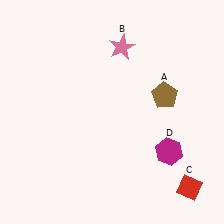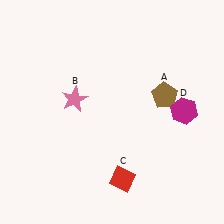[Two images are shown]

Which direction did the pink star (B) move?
The pink star (B) moved down.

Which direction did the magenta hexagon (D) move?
The magenta hexagon (D) moved up.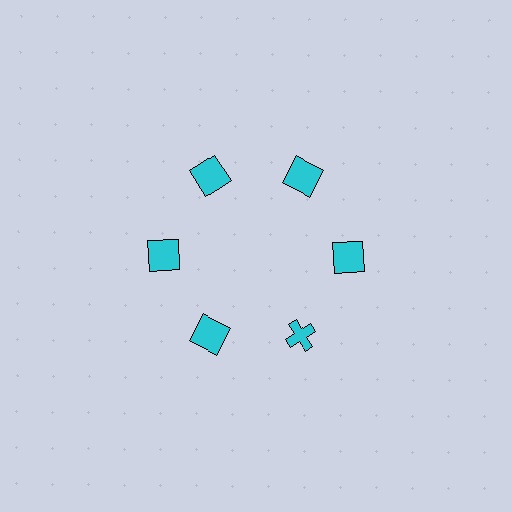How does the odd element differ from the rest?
It has a different shape: cross instead of square.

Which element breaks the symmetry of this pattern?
The cyan cross at roughly the 5 o'clock position breaks the symmetry. All other shapes are cyan squares.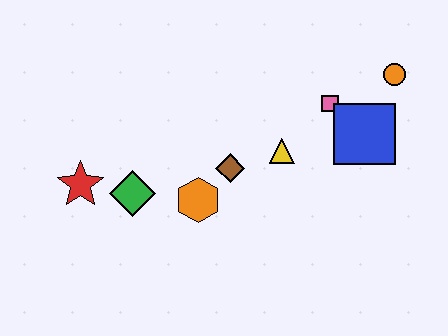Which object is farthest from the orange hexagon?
The orange circle is farthest from the orange hexagon.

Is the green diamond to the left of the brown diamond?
Yes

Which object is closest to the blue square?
The pink square is closest to the blue square.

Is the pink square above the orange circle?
No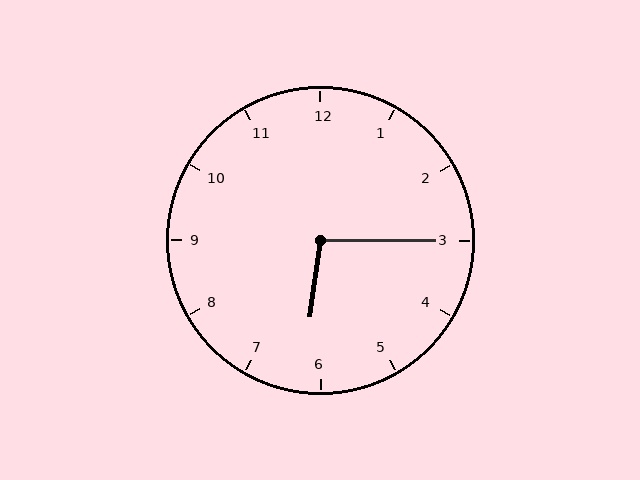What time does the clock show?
6:15.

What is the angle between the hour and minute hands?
Approximately 98 degrees.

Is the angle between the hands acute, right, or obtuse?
It is obtuse.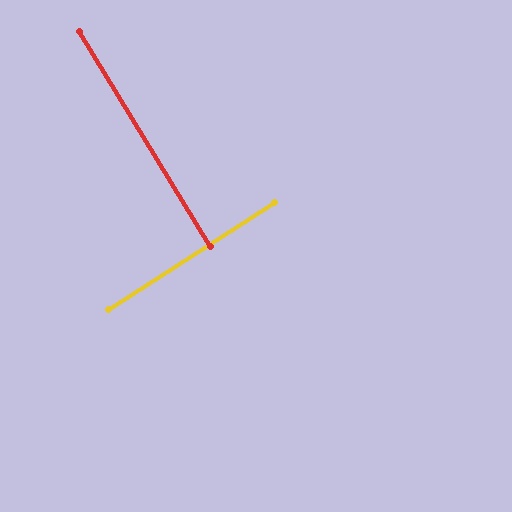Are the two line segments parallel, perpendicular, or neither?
Perpendicular — they meet at approximately 88°.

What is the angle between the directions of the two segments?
Approximately 88 degrees.